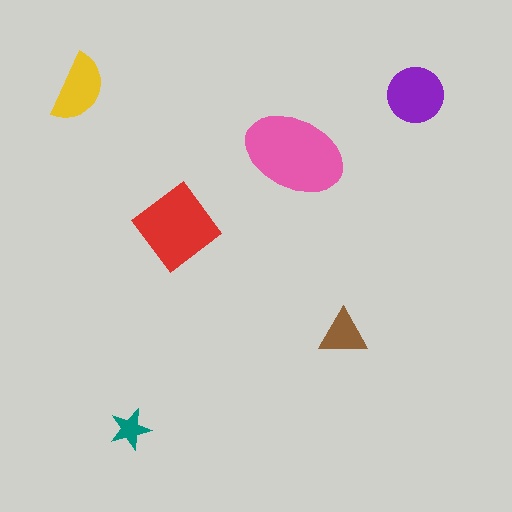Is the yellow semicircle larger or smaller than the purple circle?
Smaller.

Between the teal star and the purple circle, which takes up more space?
The purple circle.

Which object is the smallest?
The teal star.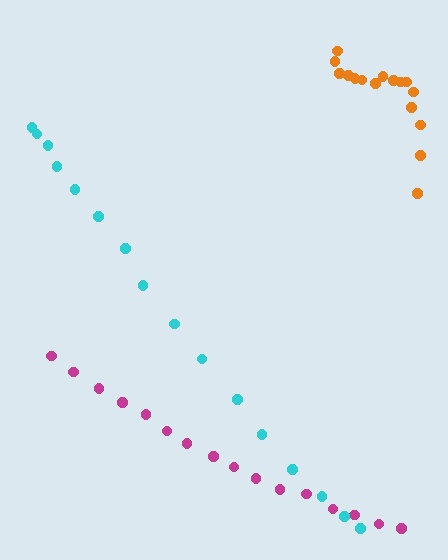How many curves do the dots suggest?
There are 3 distinct paths.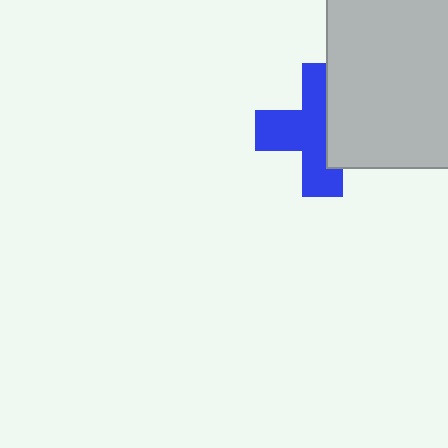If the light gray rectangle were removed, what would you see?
You would see the complete blue cross.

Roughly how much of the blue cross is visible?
About half of it is visible (roughly 60%).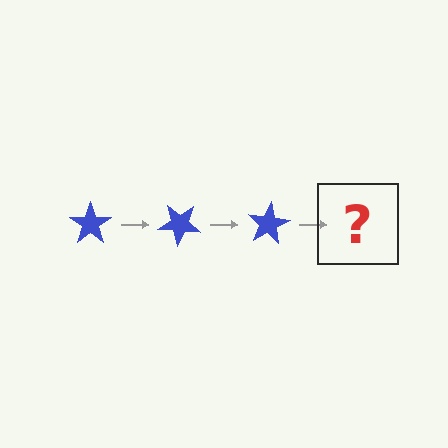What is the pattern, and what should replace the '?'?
The pattern is that the star rotates 40 degrees each step. The '?' should be a blue star rotated 120 degrees.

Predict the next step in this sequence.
The next step is a blue star rotated 120 degrees.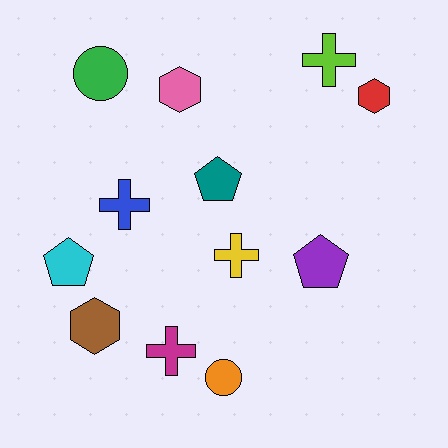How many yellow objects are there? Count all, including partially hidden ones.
There is 1 yellow object.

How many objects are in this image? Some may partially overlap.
There are 12 objects.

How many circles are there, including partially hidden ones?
There are 2 circles.